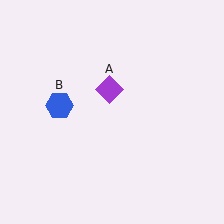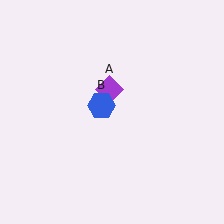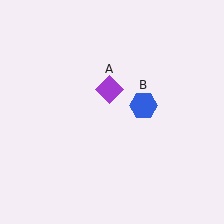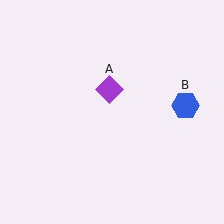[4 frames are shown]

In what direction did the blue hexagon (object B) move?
The blue hexagon (object B) moved right.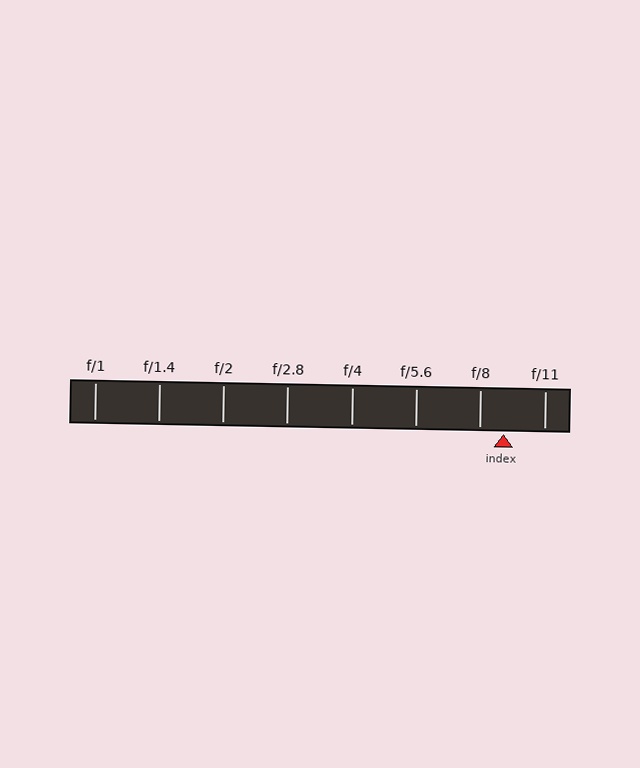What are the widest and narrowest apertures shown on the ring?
The widest aperture shown is f/1 and the narrowest is f/11.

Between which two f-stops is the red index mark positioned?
The index mark is between f/8 and f/11.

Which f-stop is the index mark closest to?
The index mark is closest to f/8.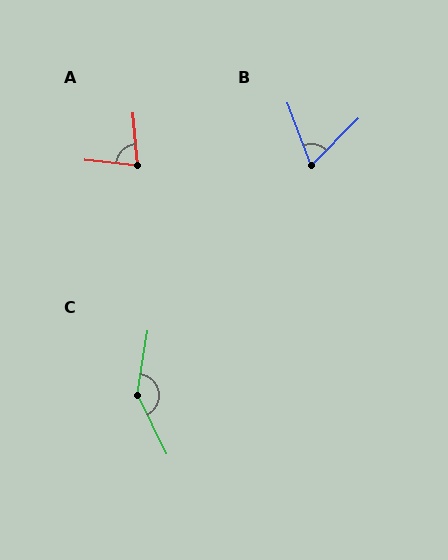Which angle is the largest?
C, at approximately 144 degrees.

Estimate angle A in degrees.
Approximately 80 degrees.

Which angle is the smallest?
B, at approximately 66 degrees.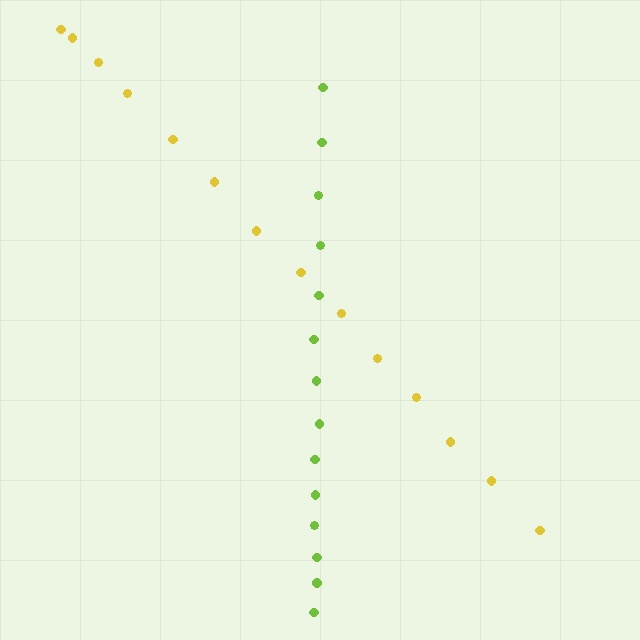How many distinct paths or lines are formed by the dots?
There are 2 distinct paths.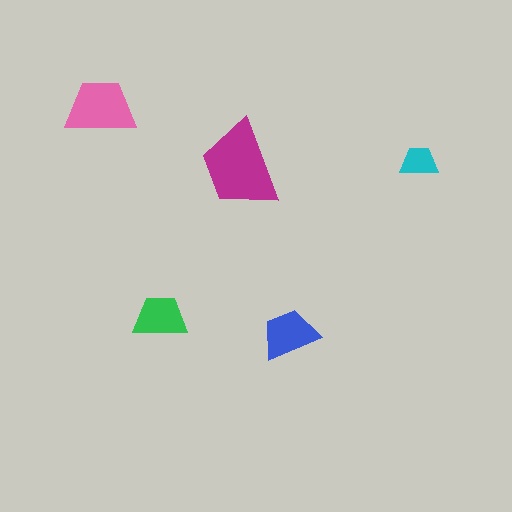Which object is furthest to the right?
The cyan trapezoid is rightmost.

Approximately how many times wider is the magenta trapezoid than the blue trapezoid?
About 1.5 times wider.